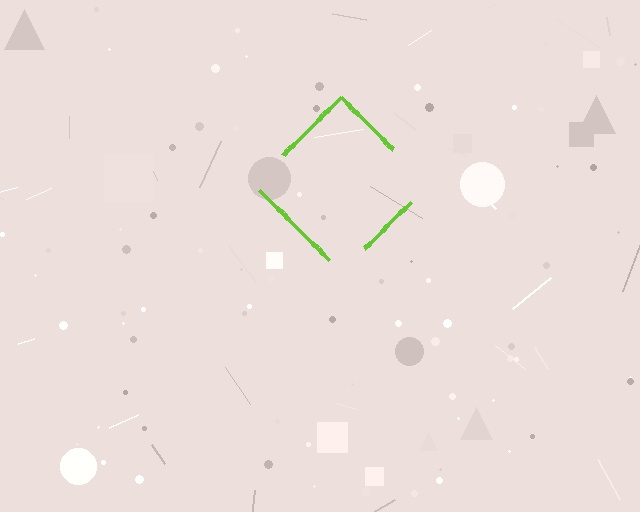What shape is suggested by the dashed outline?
The dashed outline suggests a diamond.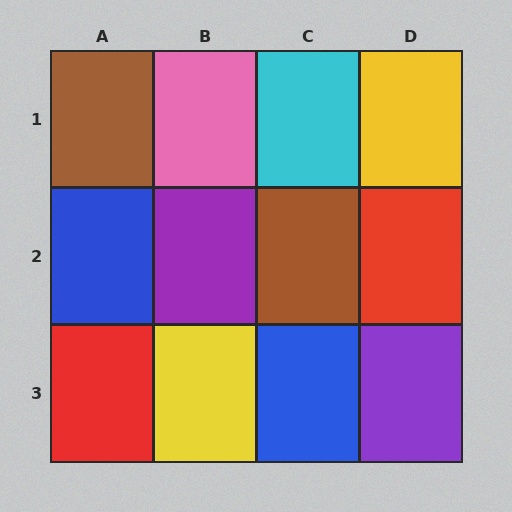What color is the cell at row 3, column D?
Purple.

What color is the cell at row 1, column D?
Yellow.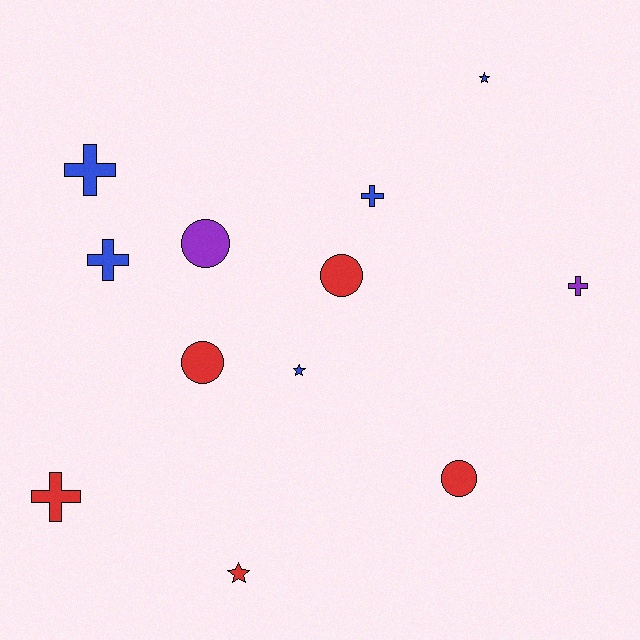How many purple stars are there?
There are no purple stars.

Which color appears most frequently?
Red, with 5 objects.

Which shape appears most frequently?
Cross, with 5 objects.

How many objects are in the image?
There are 12 objects.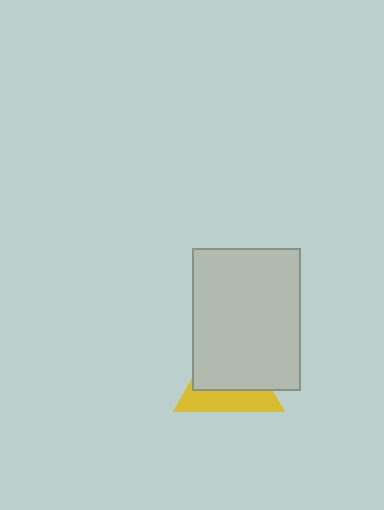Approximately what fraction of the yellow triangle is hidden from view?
Roughly 62% of the yellow triangle is hidden behind the light gray rectangle.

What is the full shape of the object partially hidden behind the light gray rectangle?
The partially hidden object is a yellow triangle.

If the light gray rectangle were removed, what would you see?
You would see the complete yellow triangle.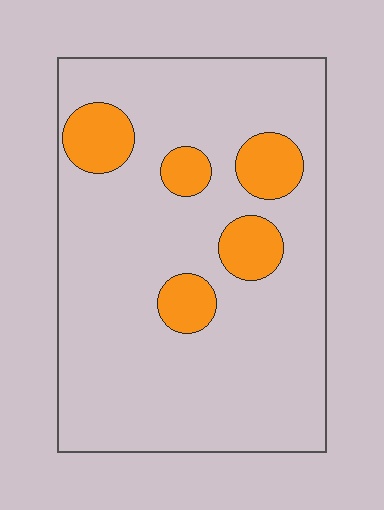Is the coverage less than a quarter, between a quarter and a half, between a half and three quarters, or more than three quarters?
Less than a quarter.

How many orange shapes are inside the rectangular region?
5.